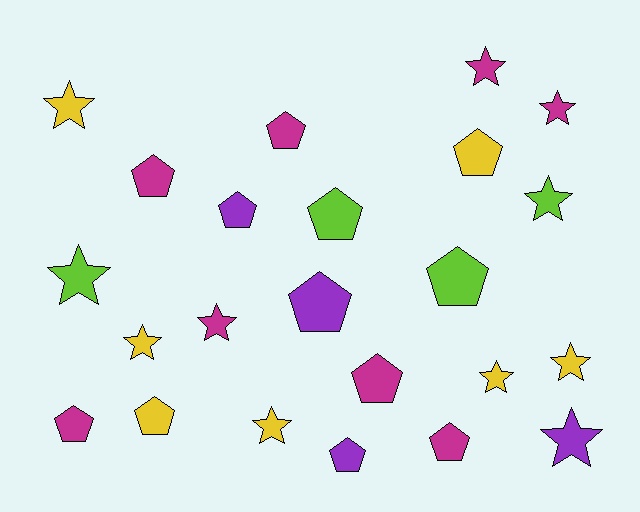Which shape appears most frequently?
Pentagon, with 12 objects.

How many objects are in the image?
There are 23 objects.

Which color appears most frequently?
Magenta, with 8 objects.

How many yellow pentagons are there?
There are 2 yellow pentagons.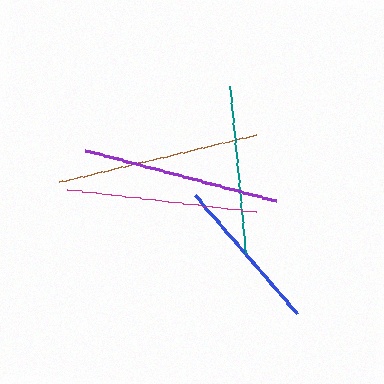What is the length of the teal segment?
The teal segment is approximately 169 pixels long.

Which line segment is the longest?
The brown line is the longest at approximately 202 pixels.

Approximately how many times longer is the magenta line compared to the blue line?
The magenta line is approximately 1.2 times the length of the blue line.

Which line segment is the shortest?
The blue line is the shortest at approximately 157 pixels.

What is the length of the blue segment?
The blue segment is approximately 157 pixels long.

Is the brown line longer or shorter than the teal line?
The brown line is longer than the teal line.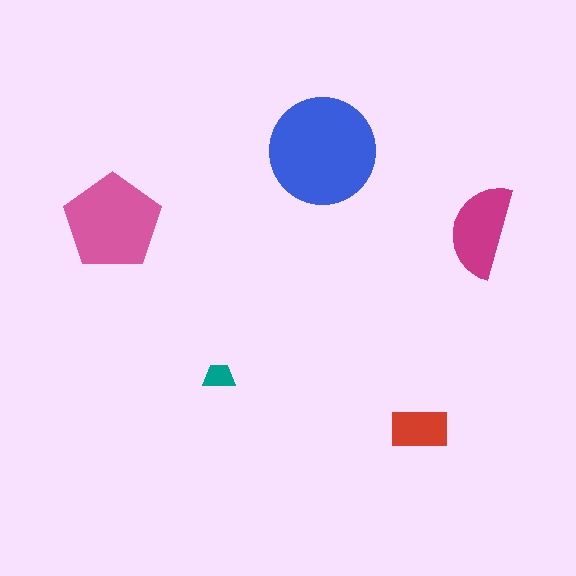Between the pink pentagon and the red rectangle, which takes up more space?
The pink pentagon.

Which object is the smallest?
The teal trapezoid.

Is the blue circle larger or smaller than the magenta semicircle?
Larger.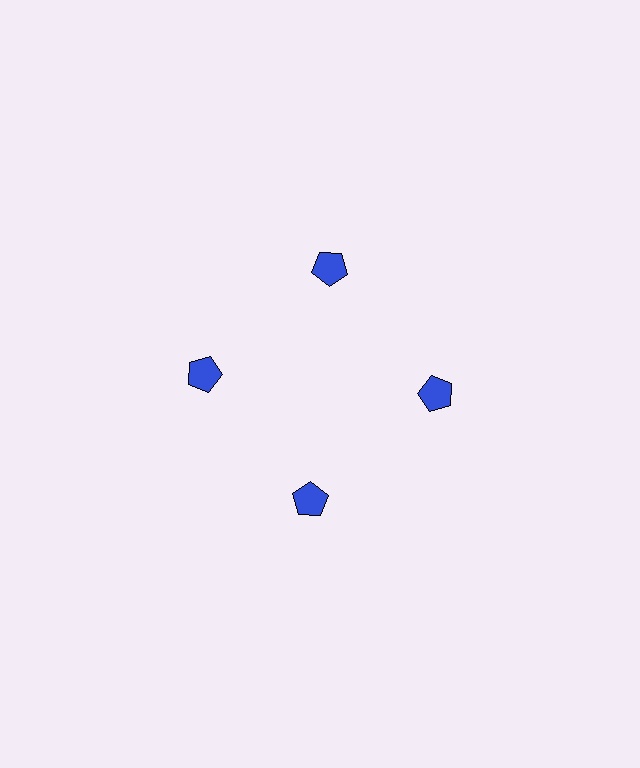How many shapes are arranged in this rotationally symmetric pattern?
There are 4 shapes, arranged in 4 groups of 1.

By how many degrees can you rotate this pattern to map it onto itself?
The pattern maps onto itself every 90 degrees of rotation.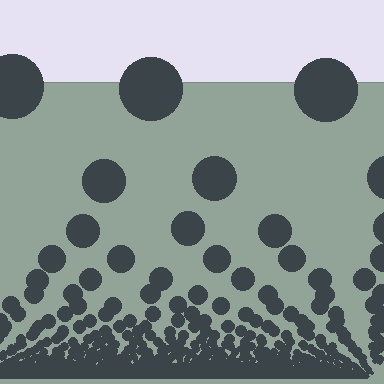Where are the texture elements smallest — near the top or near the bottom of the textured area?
Near the bottom.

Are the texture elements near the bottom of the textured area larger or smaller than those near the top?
Smaller. The gradient is inverted — elements near the bottom are smaller and denser.